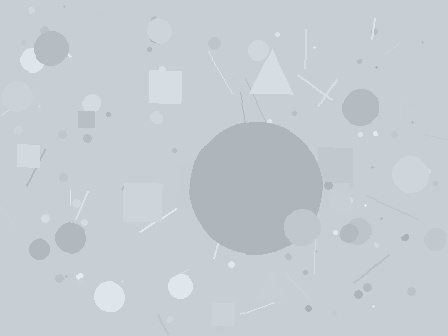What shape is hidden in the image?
A circle is hidden in the image.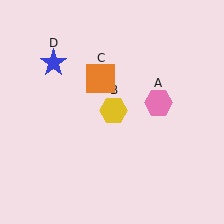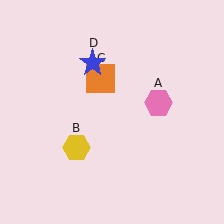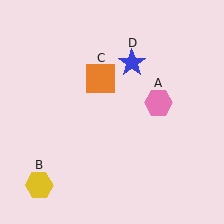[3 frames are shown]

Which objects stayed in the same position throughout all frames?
Pink hexagon (object A) and orange square (object C) remained stationary.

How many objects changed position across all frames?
2 objects changed position: yellow hexagon (object B), blue star (object D).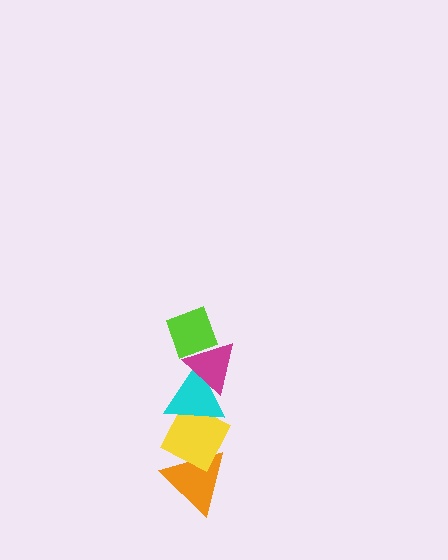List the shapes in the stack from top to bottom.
From top to bottom: the lime diamond, the magenta triangle, the cyan triangle, the yellow diamond, the orange triangle.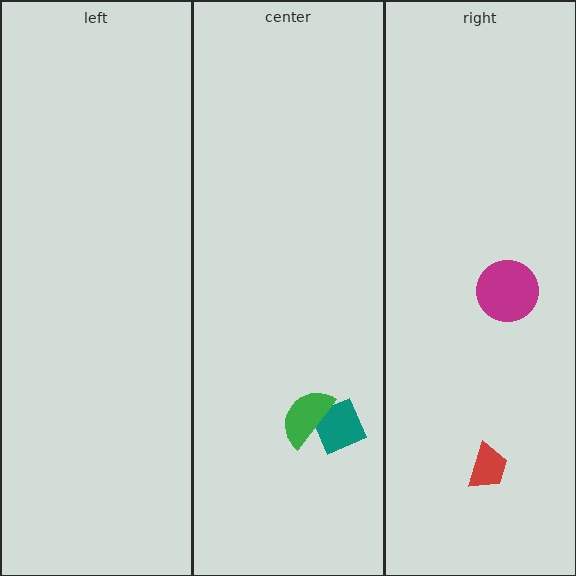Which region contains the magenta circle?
The right region.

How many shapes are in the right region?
2.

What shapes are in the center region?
The teal diamond, the green semicircle.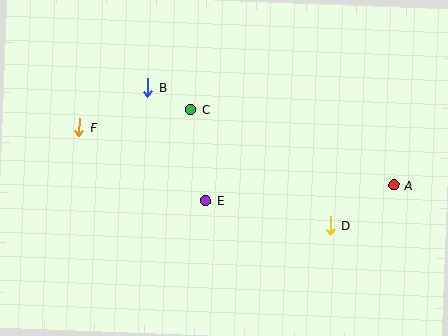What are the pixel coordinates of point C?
Point C is at (191, 109).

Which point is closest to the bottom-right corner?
Point A is closest to the bottom-right corner.